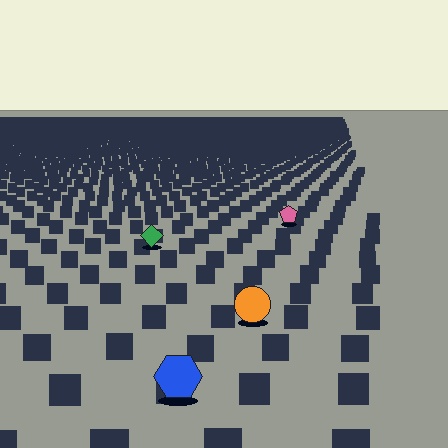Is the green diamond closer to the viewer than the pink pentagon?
Yes. The green diamond is closer — you can tell from the texture gradient: the ground texture is coarser near it.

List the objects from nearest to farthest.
From nearest to farthest: the blue hexagon, the orange circle, the green diamond, the pink pentagon.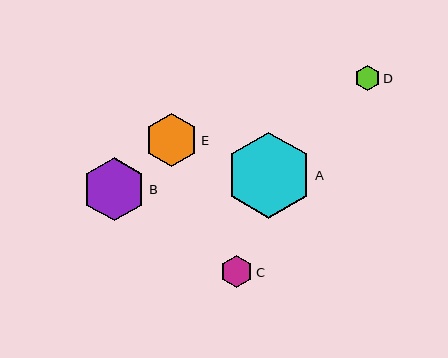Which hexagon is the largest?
Hexagon A is the largest with a size of approximately 86 pixels.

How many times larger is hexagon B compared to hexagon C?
Hexagon B is approximately 2.0 times the size of hexagon C.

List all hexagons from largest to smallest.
From largest to smallest: A, B, E, C, D.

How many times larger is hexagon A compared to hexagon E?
Hexagon A is approximately 1.6 times the size of hexagon E.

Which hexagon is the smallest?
Hexagon D is the smallest with a size of approximately 25 pixels.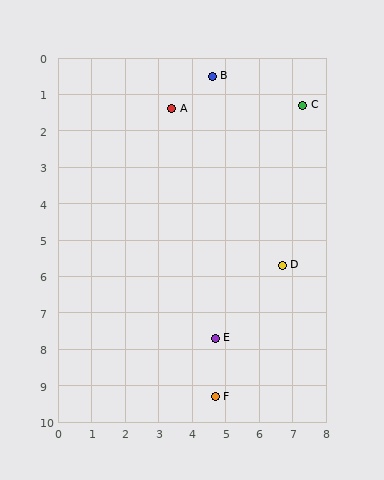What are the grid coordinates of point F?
Point F is at approximately (4.7, 9.3).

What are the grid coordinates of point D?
Point D is at approximately (6.7, 5.7).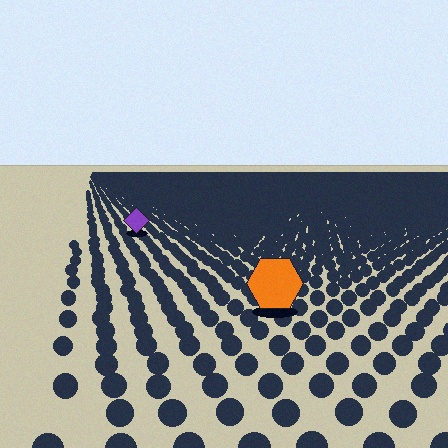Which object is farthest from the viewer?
The purple diamond is farthest from the viewer. It appears smaller and the ground texture around it is denser.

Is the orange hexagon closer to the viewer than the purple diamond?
Yes. The orange hexagon is closer — you can tell from the texture gradient: the ground texture is coarser near it.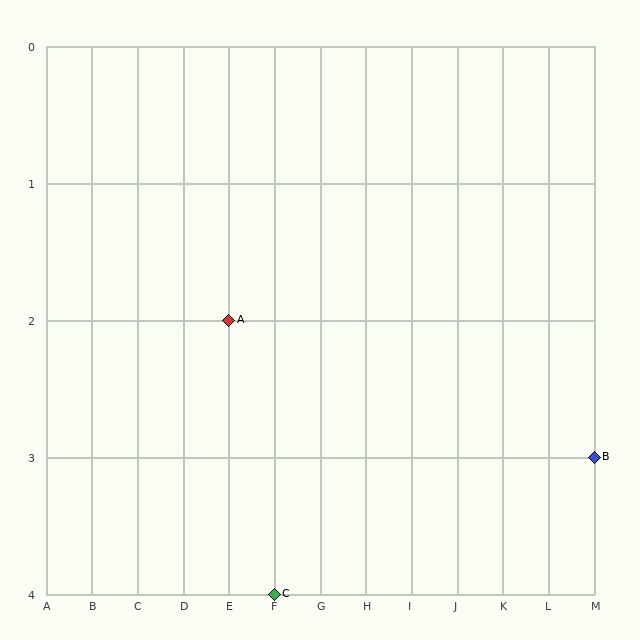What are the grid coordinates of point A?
Point A is at grid coordinates (E, 2).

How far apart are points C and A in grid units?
Points C and A are 1 column and 2 rows apart (about 2.2 grid units diagonally).